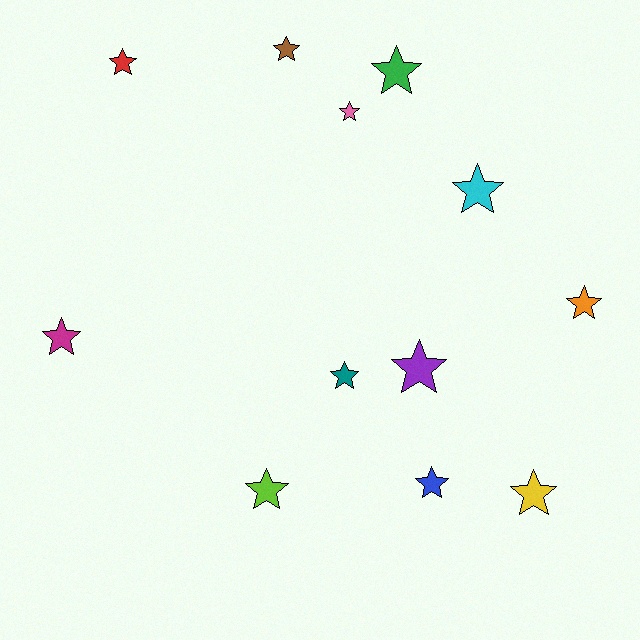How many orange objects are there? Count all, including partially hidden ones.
There is 1 orange object.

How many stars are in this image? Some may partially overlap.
There are 12 stars.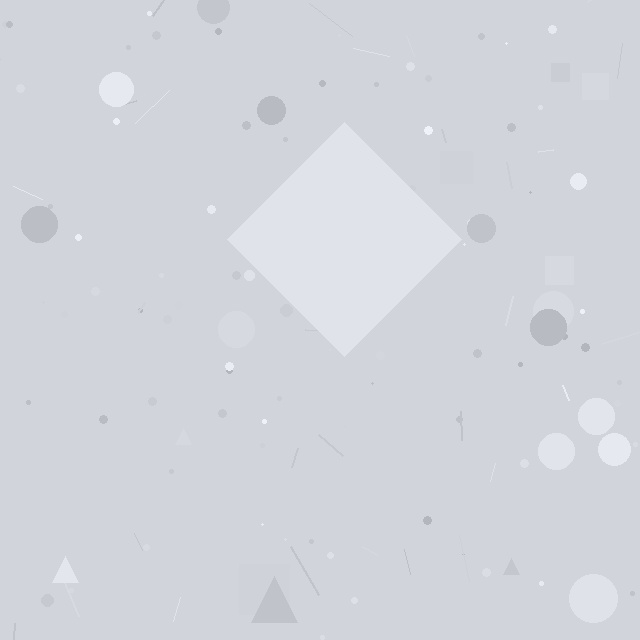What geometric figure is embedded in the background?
A diamond is embedded in the background.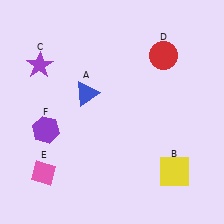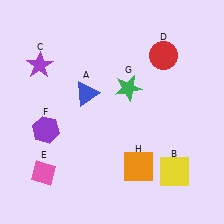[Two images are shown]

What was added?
A green star (G), an orange square (H) were added in Image 2.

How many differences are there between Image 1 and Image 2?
There are 2 differences between the two images.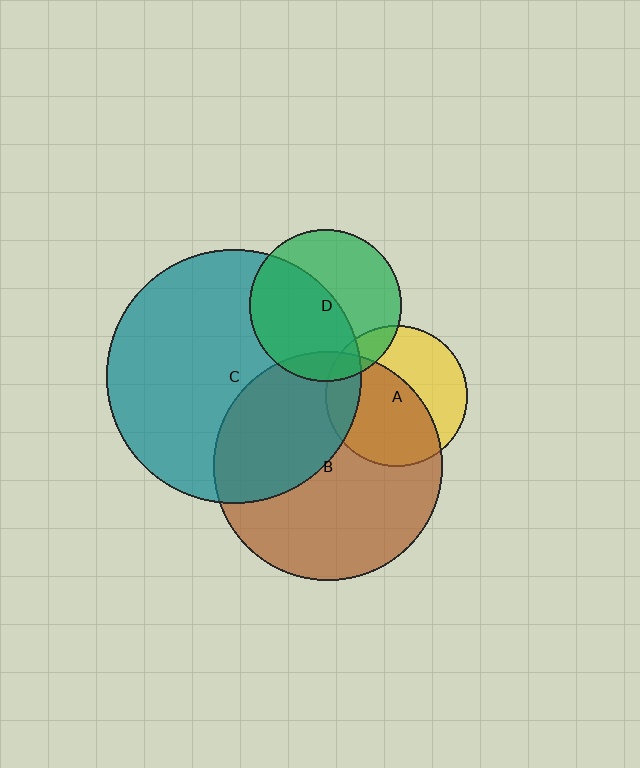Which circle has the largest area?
Circle C (teal).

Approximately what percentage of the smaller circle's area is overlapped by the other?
Approximately 10%.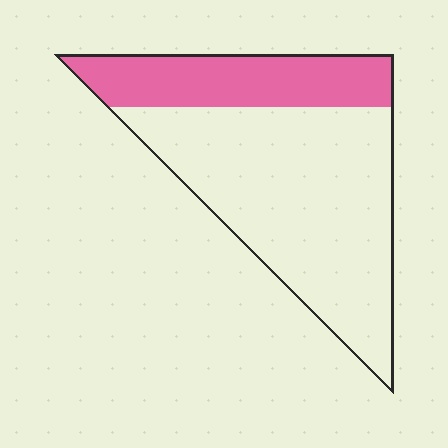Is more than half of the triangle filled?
No.